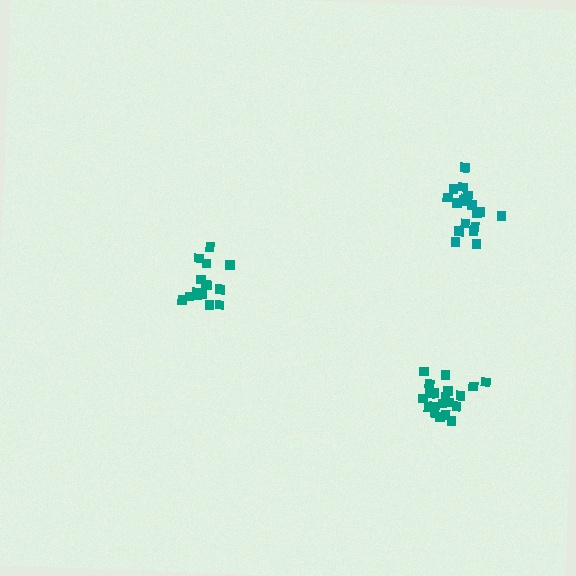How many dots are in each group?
Group 1: 20 dots, Group 2: 15 dots, Group 3: 18 dots (53 total).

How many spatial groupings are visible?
There are 3 spatial groupings.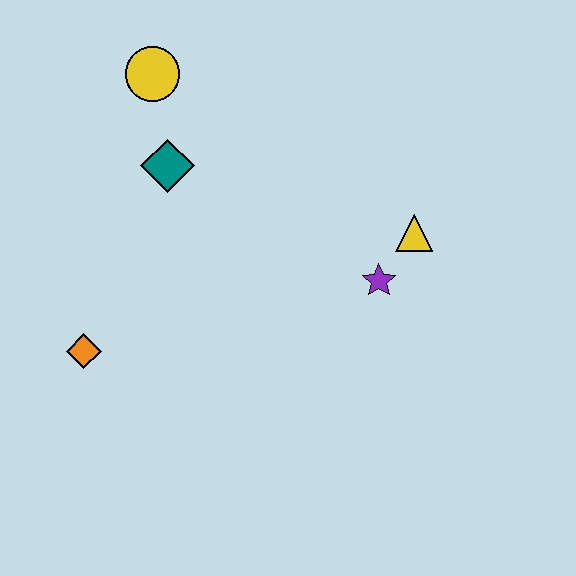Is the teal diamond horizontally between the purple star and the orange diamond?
Yes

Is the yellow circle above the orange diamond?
Yes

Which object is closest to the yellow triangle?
The purple star is closest to the yellow triangle.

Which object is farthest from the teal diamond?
The yellow triangle is farthest from the teal diamond.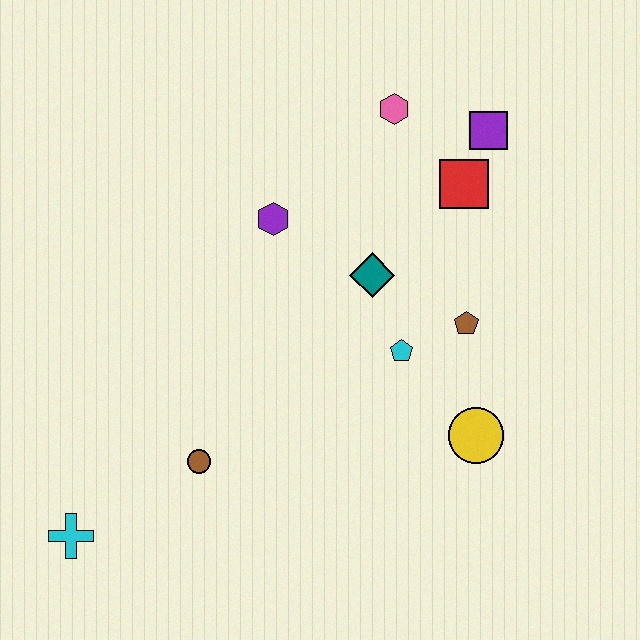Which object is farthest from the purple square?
The cyan cross is farthest from the purple square.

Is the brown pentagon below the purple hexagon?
Yes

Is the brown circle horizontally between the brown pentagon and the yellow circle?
No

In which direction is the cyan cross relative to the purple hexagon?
The cyan cross is below the purple hexagon.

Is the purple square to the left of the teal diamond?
No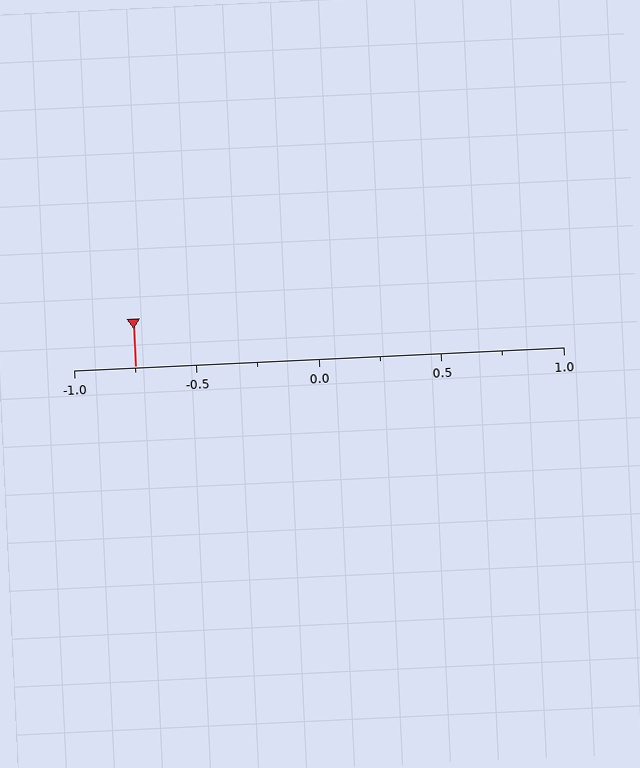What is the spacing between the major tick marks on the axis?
The major ticks are spaced 0.5 apart.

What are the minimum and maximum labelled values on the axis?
The axis runs from -1.0 to 1.0.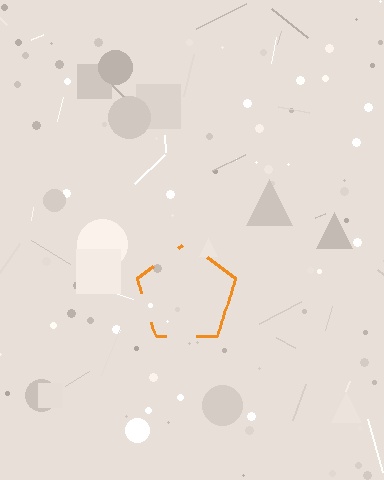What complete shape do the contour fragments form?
The contour fragments form a pentagon.